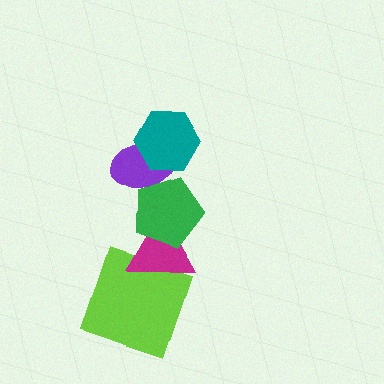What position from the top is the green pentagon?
The green pentagon is 3rd from the top.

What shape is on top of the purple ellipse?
The teal hexagon is on top of the purple ellipse.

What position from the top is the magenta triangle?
The magenta triangle is 4th from the top.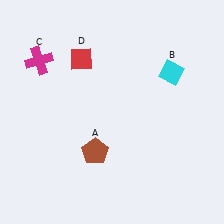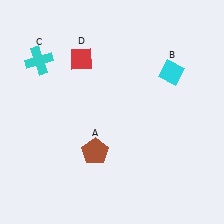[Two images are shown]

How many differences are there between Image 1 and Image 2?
There is 1 difference between the two images.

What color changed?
The cross (C) changed from magenta in Image 1 to cyan in Image 2.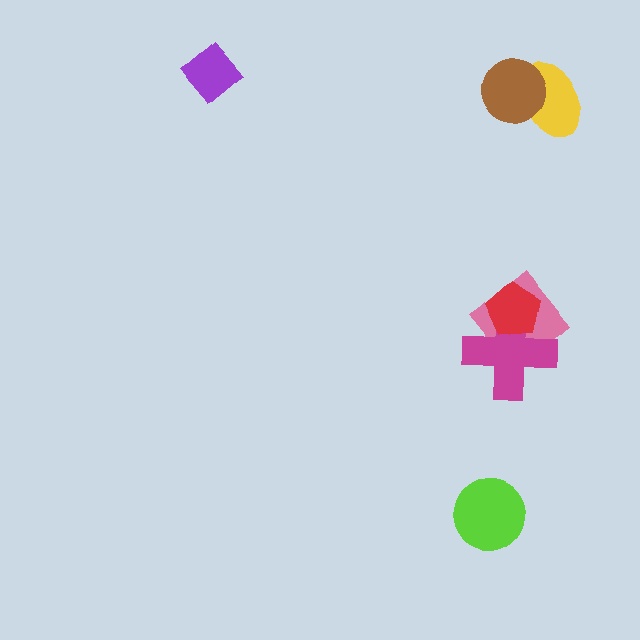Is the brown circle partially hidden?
No, no other shape covers it.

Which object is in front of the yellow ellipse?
The brown circle is in front of the yellow ellipse.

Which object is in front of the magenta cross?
The red pentagon is in front of the magenta cross.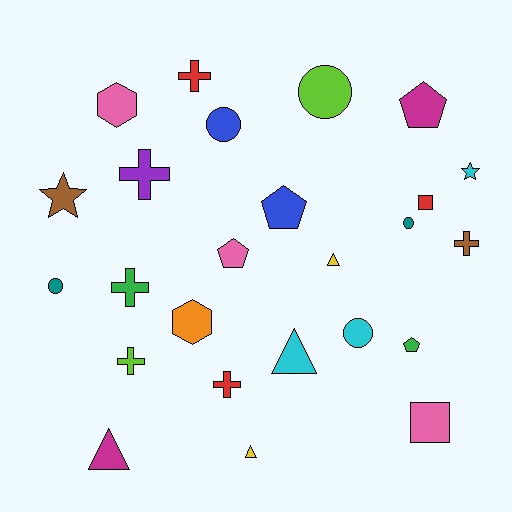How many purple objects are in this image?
There is 1 purple object.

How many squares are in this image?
There are 2 squares.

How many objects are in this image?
There are 25 objects.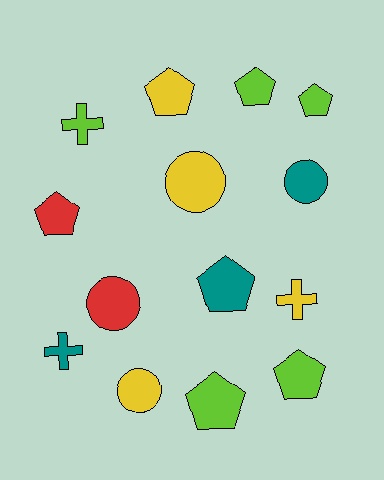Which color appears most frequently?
Lime, with 5 objects.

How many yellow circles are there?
There are 2 yellow circles.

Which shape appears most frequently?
Pentagon, with 7 objects.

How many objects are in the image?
There are 14 objects.